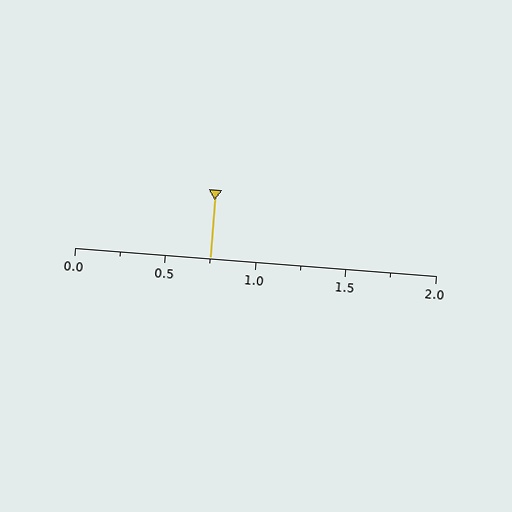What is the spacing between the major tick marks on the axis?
The major ticks are spaced 0.5 apart.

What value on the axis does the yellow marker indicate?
The marker indicates approximately 0.75.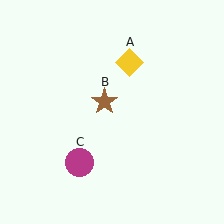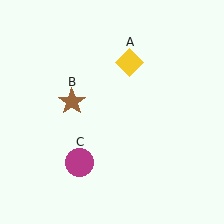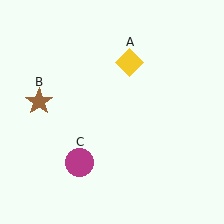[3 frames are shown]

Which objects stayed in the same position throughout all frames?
Yellow diamond (object A) and magenta circle (object C) remained stationary.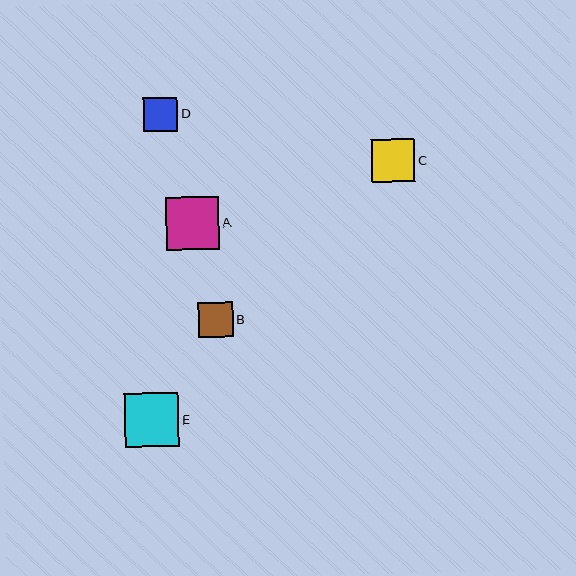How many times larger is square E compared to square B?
Square E is approximately 1.6 times the size of square B.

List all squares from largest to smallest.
From largest to smallest: E, A, C, B, D.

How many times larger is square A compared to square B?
Square A is approximately 1.6 times the size of square B.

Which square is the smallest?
Square D is the smallest with a size of approximately 34 pixels.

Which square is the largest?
Square E is the largest with a size of approximately 54 pixels.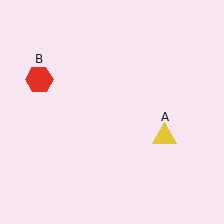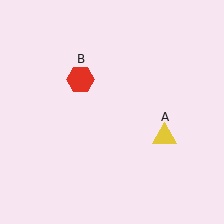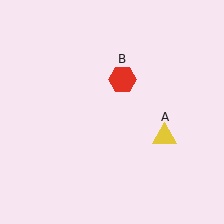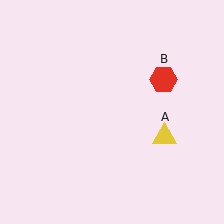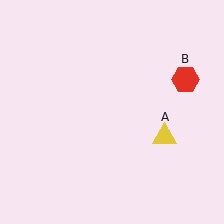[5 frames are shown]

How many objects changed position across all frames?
1 object changed position: red hexagon (object B).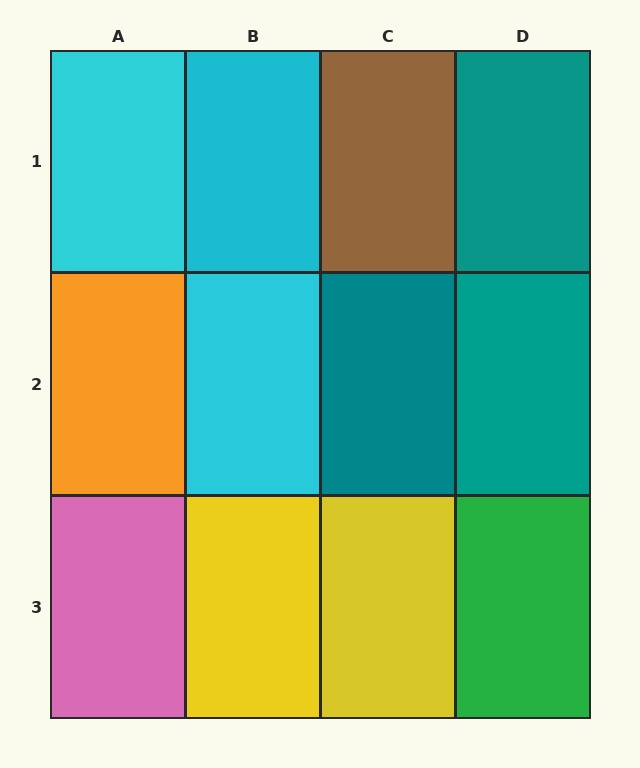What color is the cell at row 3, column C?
Yellow.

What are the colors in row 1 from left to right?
Cyan, cyan, brown, teal.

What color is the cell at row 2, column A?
Orange.